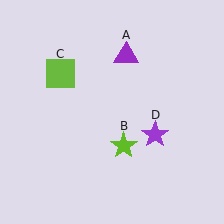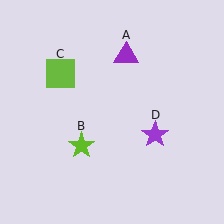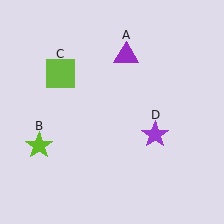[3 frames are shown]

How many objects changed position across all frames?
1 object changed position: lime star (object B).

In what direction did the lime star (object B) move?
The lime star (object B) moved left.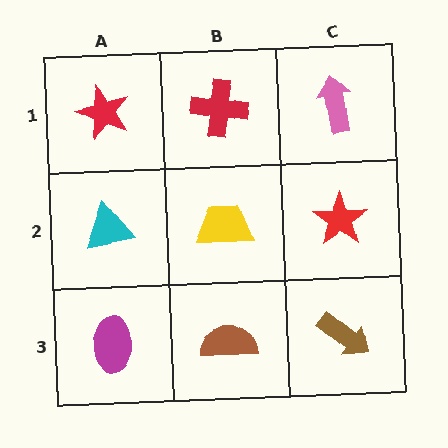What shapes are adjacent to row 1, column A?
A cyan triangle (row 2, column A), a red cross (row 1, column B).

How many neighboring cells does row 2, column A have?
3.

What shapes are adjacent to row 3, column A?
A cyan triangle (row 2, column A), a brown semicircle (row 3, column B).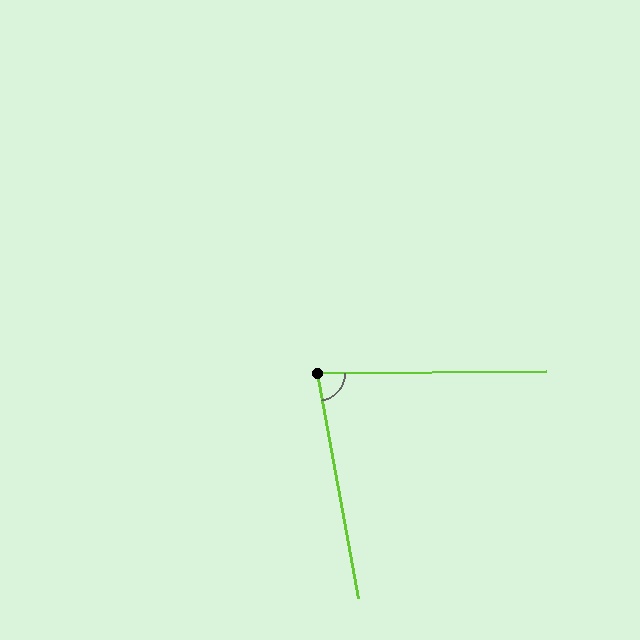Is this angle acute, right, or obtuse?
It is acute.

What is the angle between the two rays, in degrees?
Approximately 80 degrees.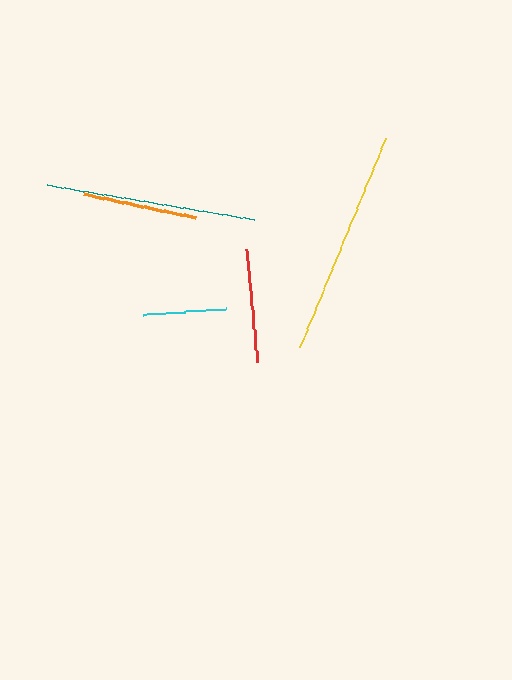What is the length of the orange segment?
The orange segment is approximately 114 pixels long.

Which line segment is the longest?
The yellow line is the longest at approximately 226 pixels.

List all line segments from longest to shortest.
From longest to shortest: yellow, teal, orange, red, cyan.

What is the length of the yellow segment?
The yellow segment is approximately 226 pixels long.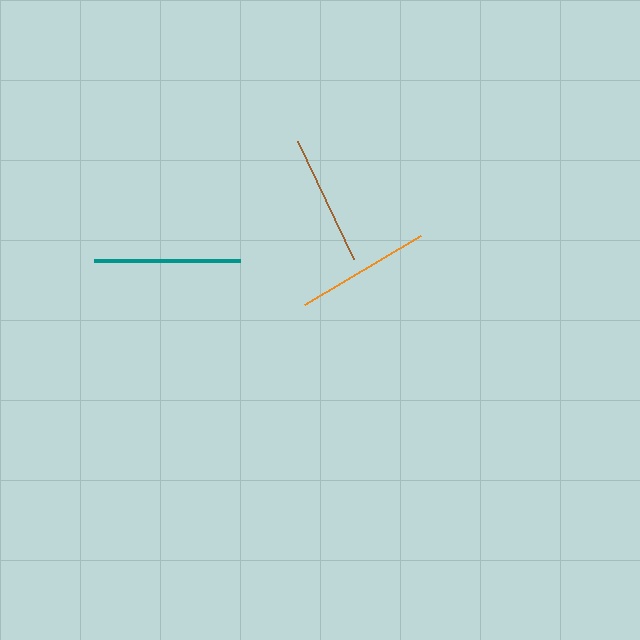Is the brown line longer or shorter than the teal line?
The teal line is longer than the brown line.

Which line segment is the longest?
The teal line is the longest at approximately 146 pixels.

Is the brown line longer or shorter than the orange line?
The orange line is longer than the brown line.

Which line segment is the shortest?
The brown line is the shortest at approximately 130 pixels.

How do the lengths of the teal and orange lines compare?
The teal and orange lines are approximately the same length.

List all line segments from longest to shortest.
From longest to shortest: teal, orange, brown.